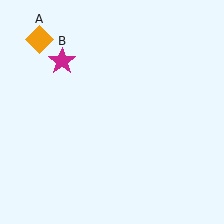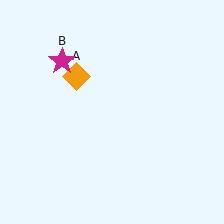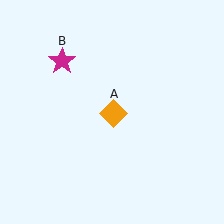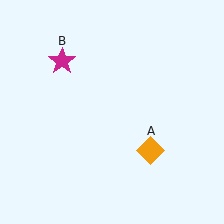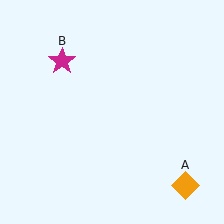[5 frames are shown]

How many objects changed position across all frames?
1 object changed position: orange diamond (object A).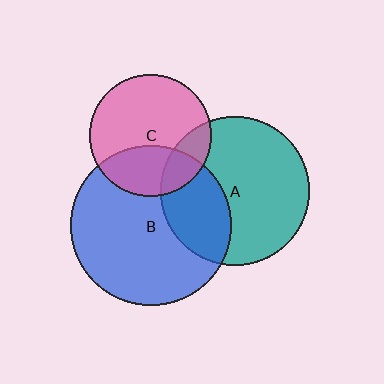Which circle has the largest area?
Circle B (blue).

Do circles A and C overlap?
Yes.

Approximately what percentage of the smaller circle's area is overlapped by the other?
Approximately 20%.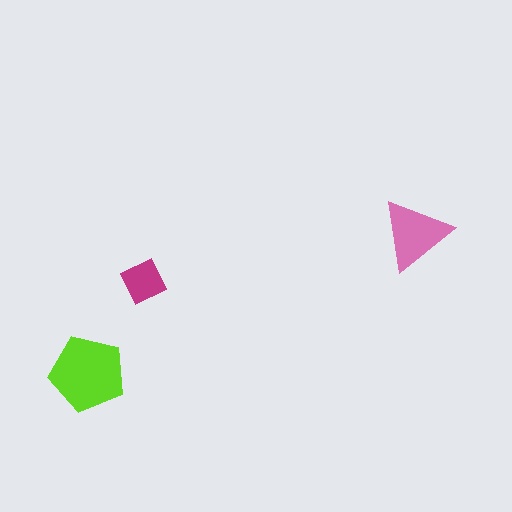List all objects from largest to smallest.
The lime pentagon, the pink triangle, the magenta diamond.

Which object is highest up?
The pink triangle is topmost.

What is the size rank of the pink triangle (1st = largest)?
2nd.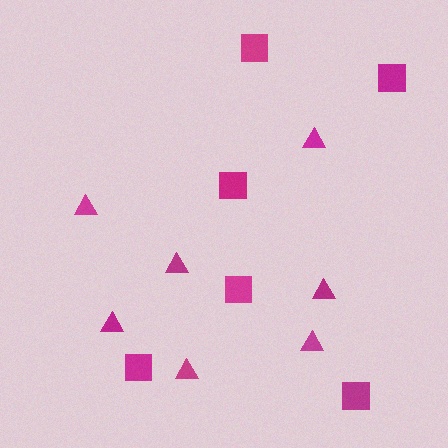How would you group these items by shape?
There are 2 groups: one group of triangles (7) and one group of squares (6).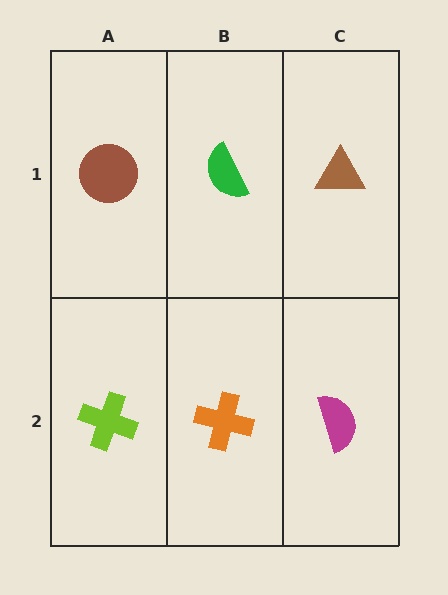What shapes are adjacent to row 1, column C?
A magenta semicircle (row 2, column C), a green semicircle (row 1, column B).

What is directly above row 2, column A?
A brown circle.